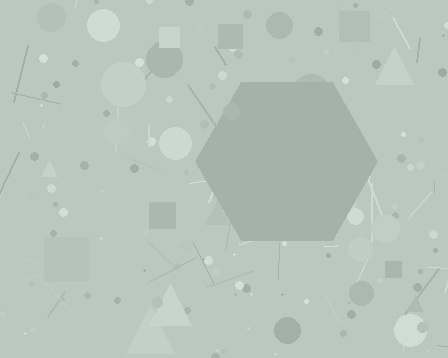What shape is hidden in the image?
A hexagon is hidden in the image.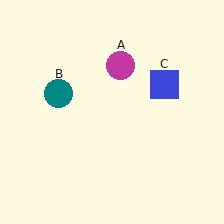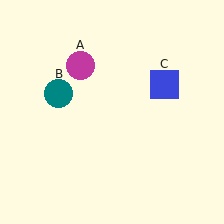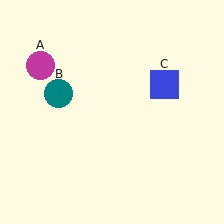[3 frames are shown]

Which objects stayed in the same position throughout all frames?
Teal circle (object B) and blue square (object C) remained stationary.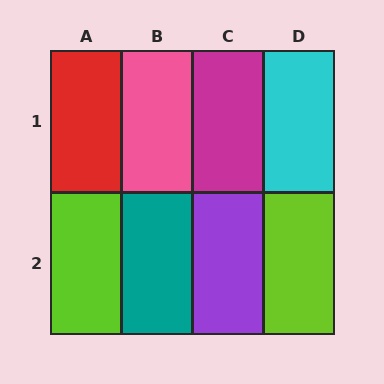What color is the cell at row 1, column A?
Red.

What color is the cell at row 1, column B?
Pink.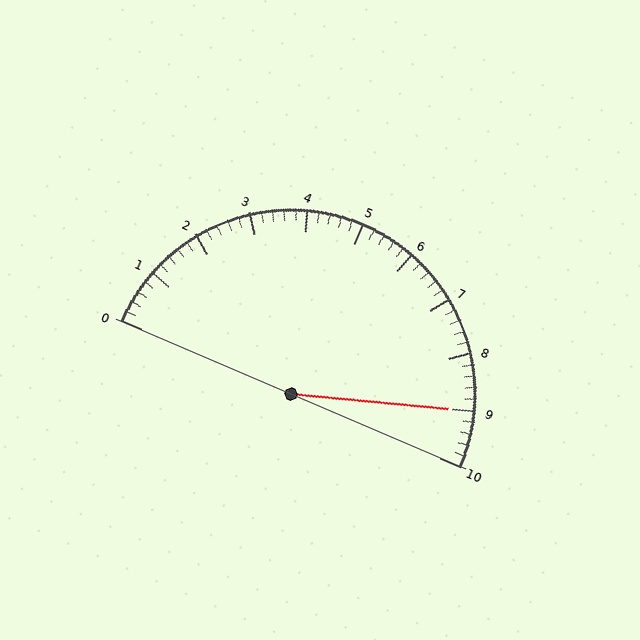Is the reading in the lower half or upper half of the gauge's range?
The reading is in the upper half of the range (0 to 10).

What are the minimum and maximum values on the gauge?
The gauge ranges from 0 to 10.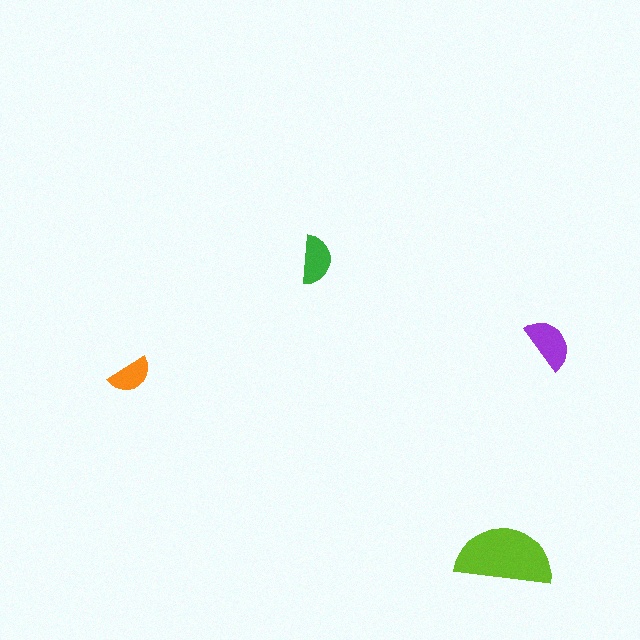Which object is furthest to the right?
The purple semicircle is rightmost.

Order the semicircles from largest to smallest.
the lime one, the purple one, the green one, the orange one.